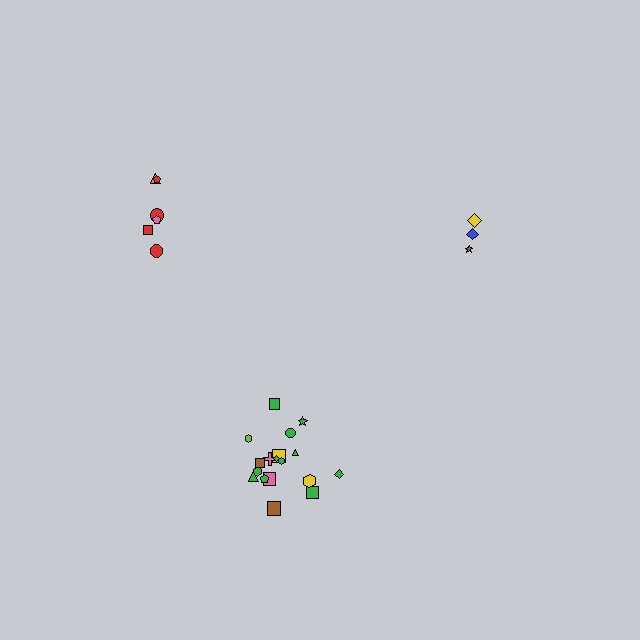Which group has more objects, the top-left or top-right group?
The top-left group.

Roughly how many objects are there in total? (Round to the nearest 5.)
Roughly 25 objects in total.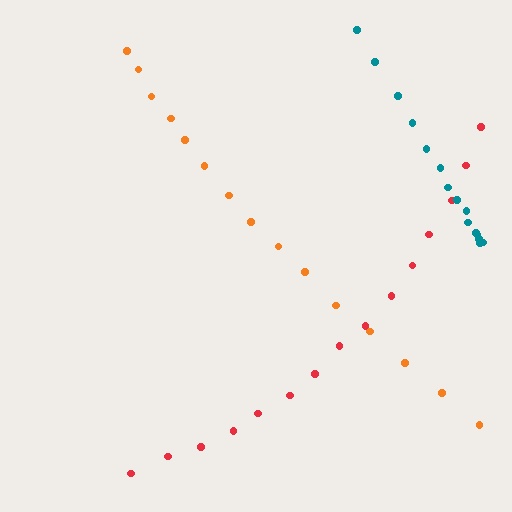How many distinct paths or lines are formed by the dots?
There are 3 distinct paths.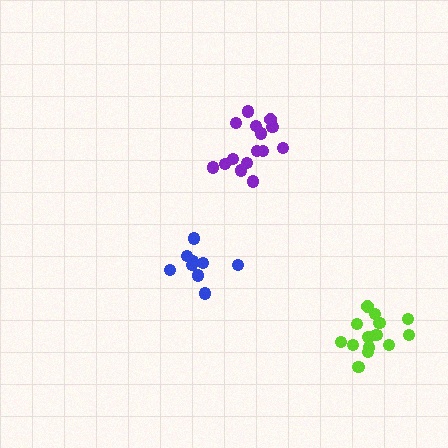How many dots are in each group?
Group 1: 9 dots, Group 2: 15 dots, Group 3: 14 dots (38 total).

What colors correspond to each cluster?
The clusters are colored: blue, purple, lime.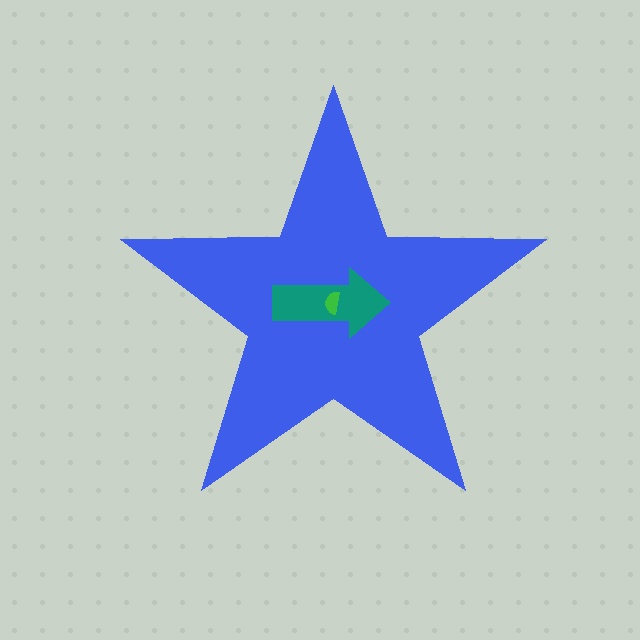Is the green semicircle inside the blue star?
Yes.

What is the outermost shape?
The blue star.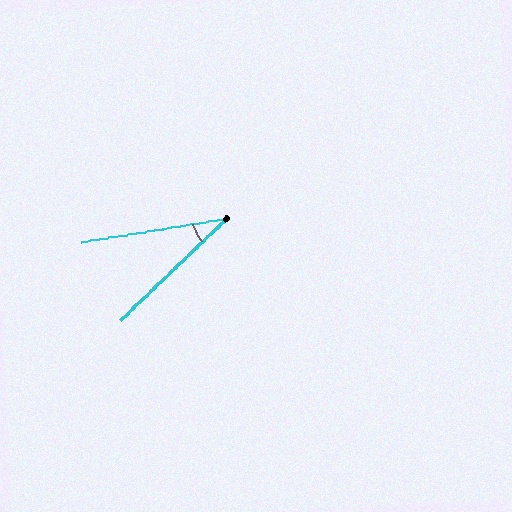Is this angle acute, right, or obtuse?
It is acute.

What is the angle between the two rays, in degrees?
Approximately 35 degrees.